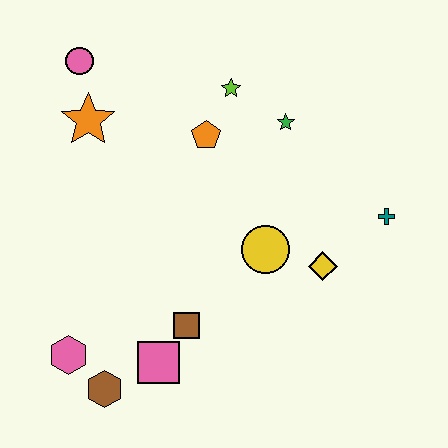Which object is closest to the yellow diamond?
The yellow circle is closest to the yellow diamond.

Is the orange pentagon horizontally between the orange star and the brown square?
No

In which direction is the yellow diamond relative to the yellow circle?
The yellow diamond is to the right of the yellow circle.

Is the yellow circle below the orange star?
Yes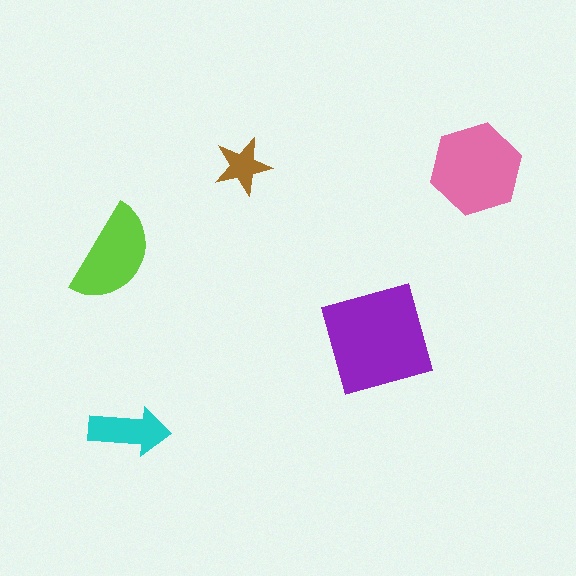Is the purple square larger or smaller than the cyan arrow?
Larger.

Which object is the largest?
The purple square.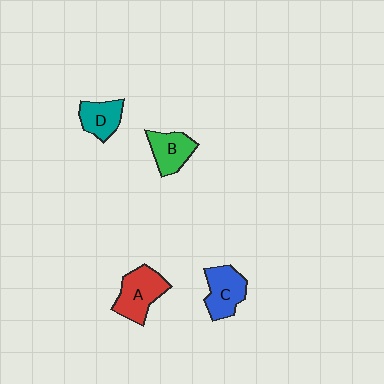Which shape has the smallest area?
Shape D (teal).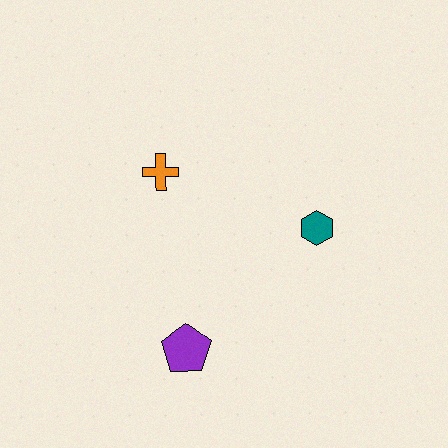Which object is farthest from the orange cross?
The purple pentagon is farthest from the orange cross.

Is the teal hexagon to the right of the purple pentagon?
Yes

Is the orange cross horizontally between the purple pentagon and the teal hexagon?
No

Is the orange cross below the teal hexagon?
No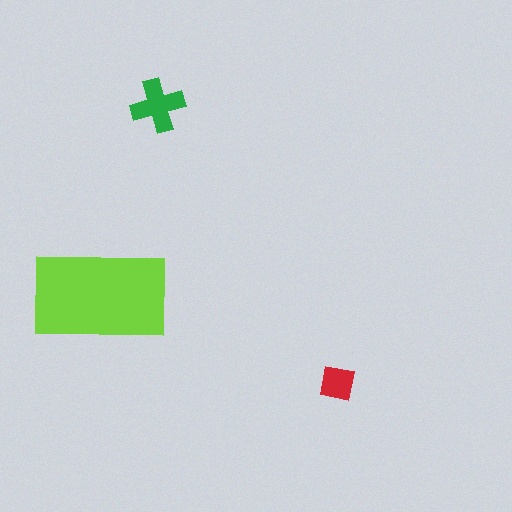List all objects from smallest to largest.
The red square, the green cross, the lime rectangle.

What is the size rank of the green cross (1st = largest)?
2nd.